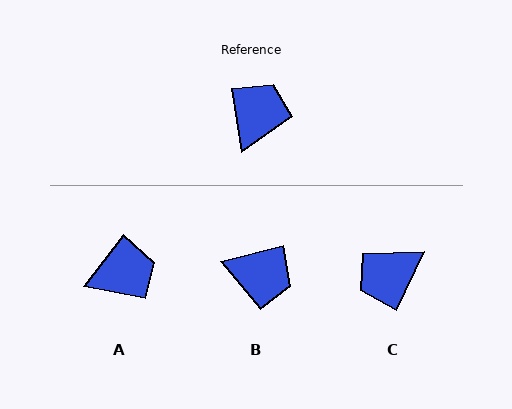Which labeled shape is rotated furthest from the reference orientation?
C, about 146 degrees away.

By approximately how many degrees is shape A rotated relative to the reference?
Approximately 46 degrees clockwise.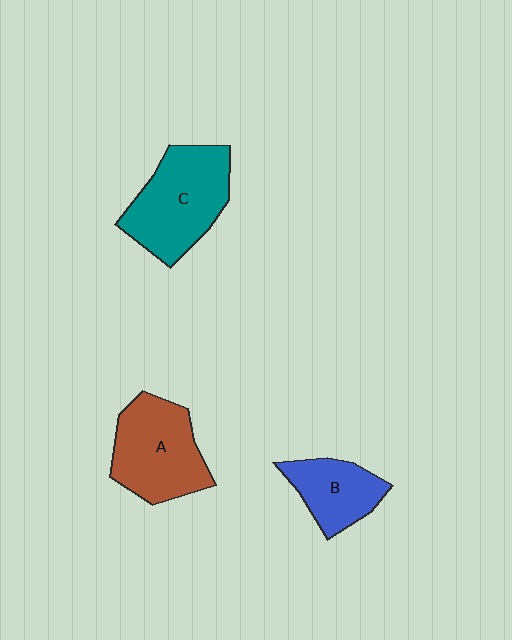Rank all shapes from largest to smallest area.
From largest to smallest: C (teal), A (brown), B (blue).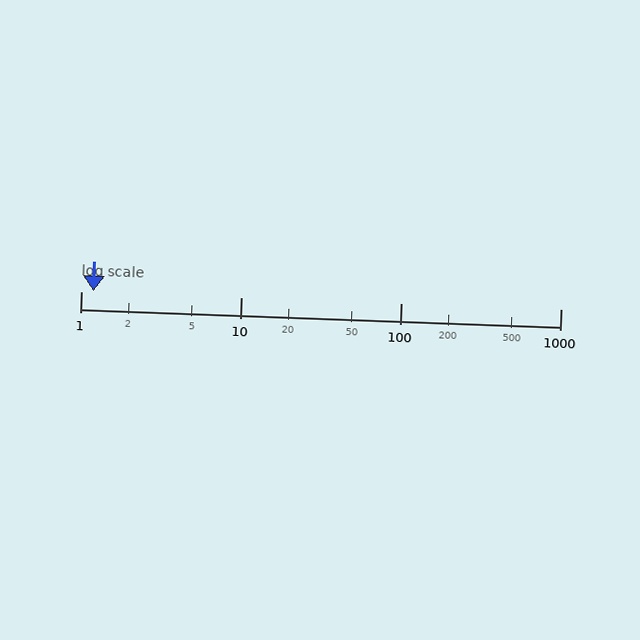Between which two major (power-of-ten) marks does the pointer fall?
The pointer is between 1 and 10.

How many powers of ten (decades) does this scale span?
The scale spans 3 decades, from 1 to 1000.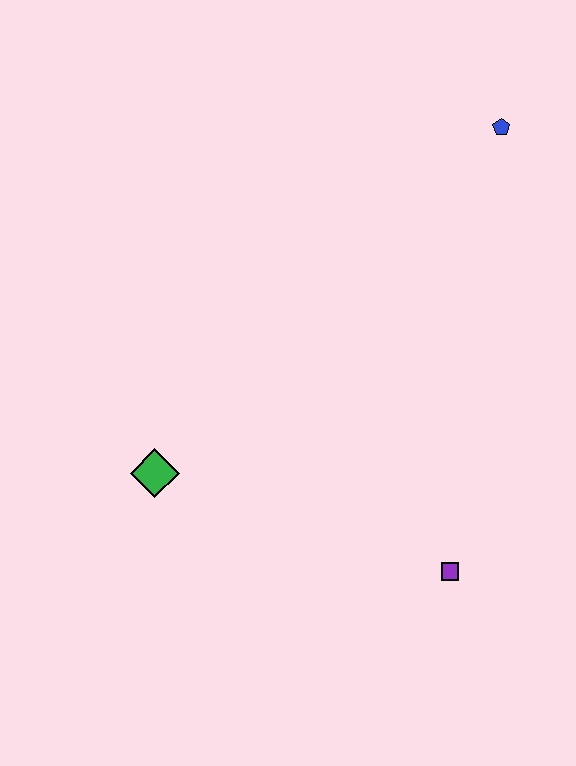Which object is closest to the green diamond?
The purple square is closest to the green diamond.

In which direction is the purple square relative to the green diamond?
The purple square is to the right of the green diamond.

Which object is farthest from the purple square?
The blue pentagon is farthest from the purple square.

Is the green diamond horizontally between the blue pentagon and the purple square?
No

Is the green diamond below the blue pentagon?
Yes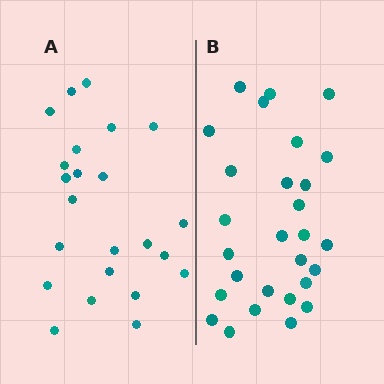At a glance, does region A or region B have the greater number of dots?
Region B (the right region) has more dots.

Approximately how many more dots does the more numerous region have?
Region B has about 5 more dots than region A.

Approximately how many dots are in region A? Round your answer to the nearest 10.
About 20 dots. (The exact count is 23, which rounds to 20.)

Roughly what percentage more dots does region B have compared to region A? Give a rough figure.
About 20% more.